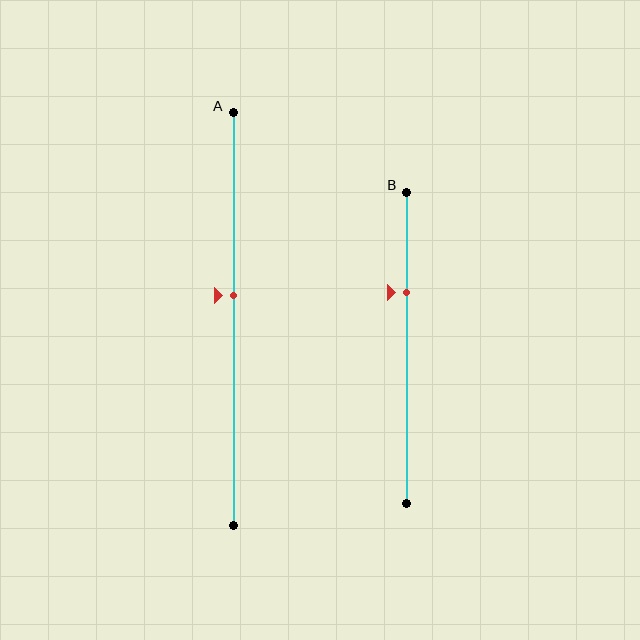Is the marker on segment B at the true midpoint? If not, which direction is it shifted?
No, the marker on segment B is shifted upward by about 18% of the segment length.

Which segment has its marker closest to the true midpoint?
Segment A has its marker closest to the true midpoint.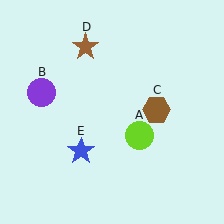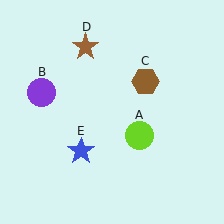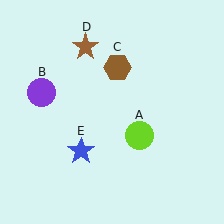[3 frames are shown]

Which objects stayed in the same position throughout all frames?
Lime circle (object A) and purple circle (object B) and brown star (object D) and blue star (object E) remained stationary.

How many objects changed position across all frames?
1 object changed position: brown hexagon (object C).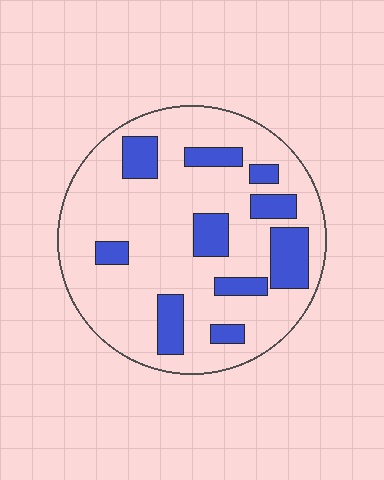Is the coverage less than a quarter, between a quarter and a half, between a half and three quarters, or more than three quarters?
Less than a quarter.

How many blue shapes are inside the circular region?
10.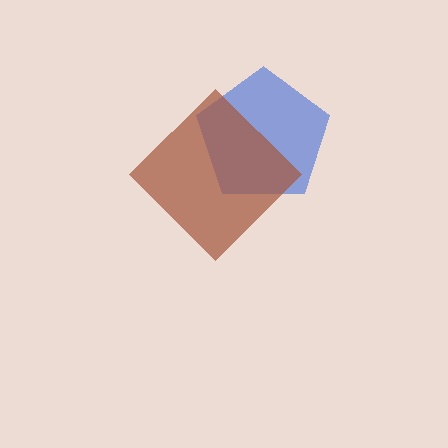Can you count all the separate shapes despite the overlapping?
Yes, there are 2 separate shapes.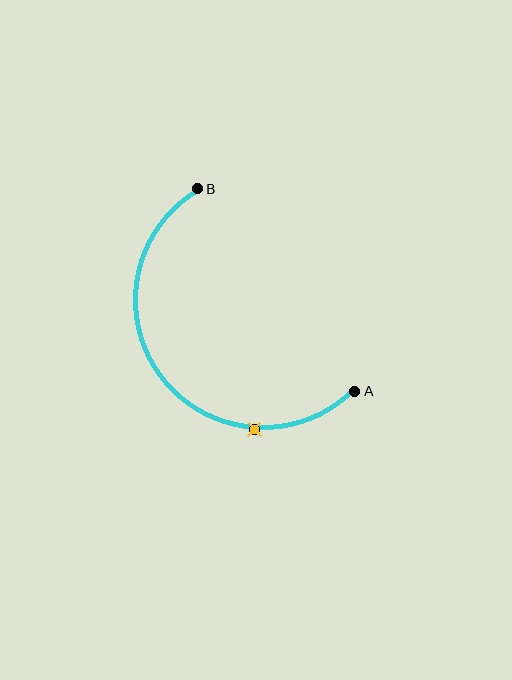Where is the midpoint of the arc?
The arc midpoint is the point on the curve farthest from the straight line joining A and B. It sits below and to the left of that line.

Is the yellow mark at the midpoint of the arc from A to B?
No. The yellow mark lies on the arc but is closer to endpoint A. The arc midpoint would be at the point on the curve equidistant along the arc from both A and B.